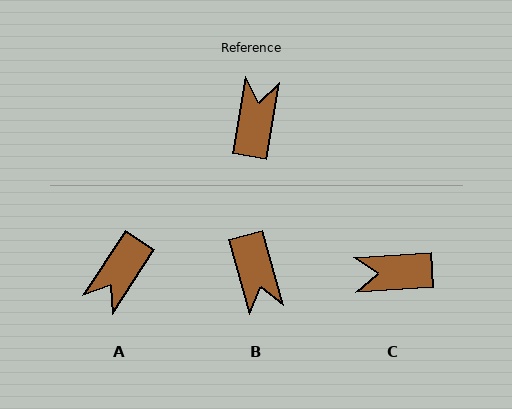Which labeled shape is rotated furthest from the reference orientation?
A, about 157 degrees away.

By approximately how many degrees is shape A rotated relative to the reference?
Approximately 157 degrees counter-clockwise.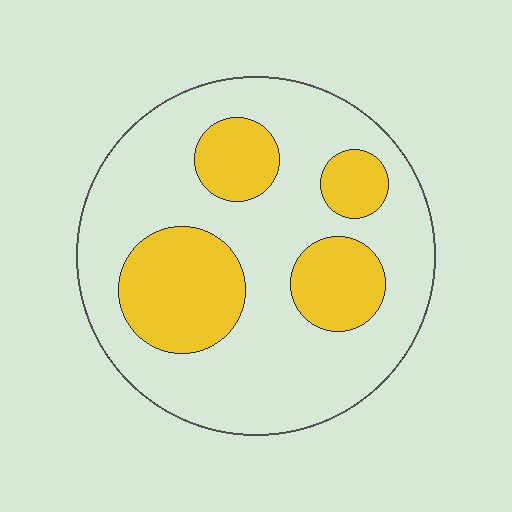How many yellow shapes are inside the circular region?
4.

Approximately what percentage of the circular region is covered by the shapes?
Approximately 30%.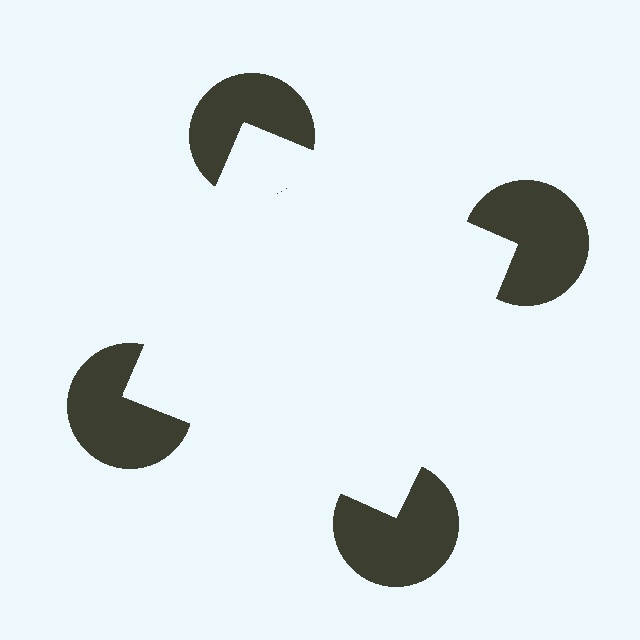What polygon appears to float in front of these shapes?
An illusory square — its edges are inferred from the aligned wedge cuts in the pac-man discs, not physically drawn.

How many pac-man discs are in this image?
There are 4 — one at each vertex of the illusory square.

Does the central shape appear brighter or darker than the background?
It typically appears slightly brighter than the background, even though no actual brightness change is drawn.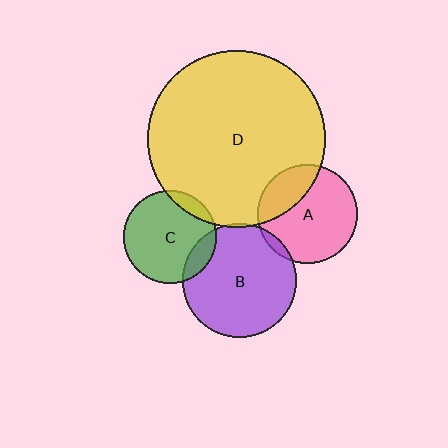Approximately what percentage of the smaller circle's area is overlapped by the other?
Approximately 25%.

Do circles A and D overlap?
Yes.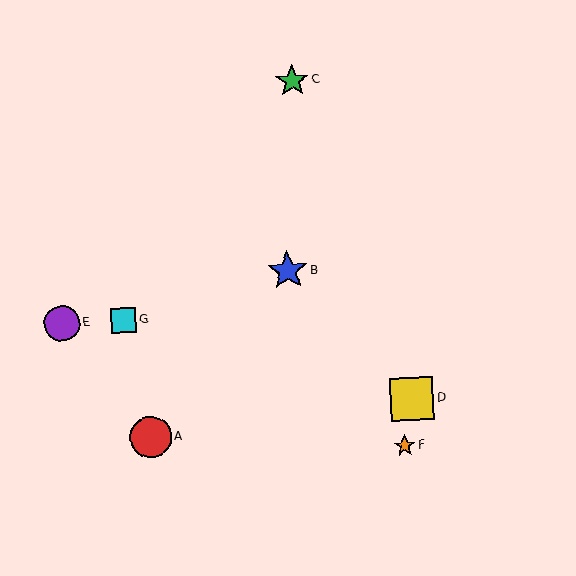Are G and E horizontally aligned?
Yes, both are at y≈320.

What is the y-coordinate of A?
Object A is at y≈437.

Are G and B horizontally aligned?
No, G is at y≈320 and B is at y≈271.